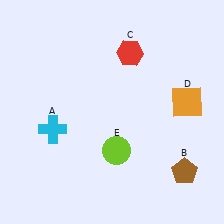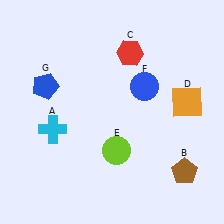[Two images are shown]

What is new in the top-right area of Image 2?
A blue circle (F) was added in the top-right area of Image 2.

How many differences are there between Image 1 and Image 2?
There are 2 differences between the two images.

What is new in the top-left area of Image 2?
A blue pentagon (G) was added in the top-left area of Image 2.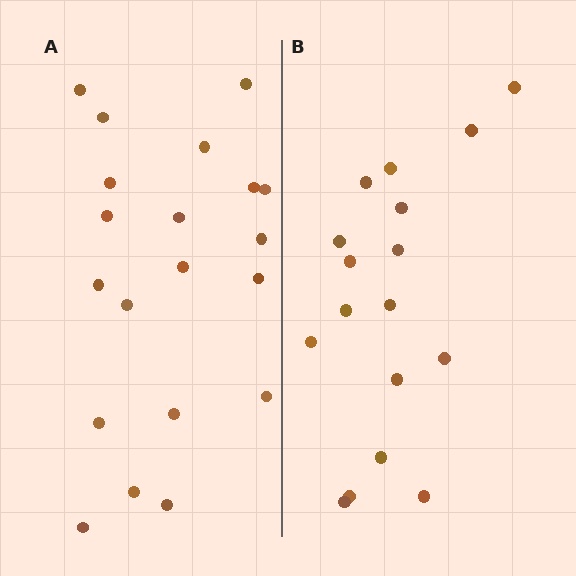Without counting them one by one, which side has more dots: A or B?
Region A (the left region) has more dots.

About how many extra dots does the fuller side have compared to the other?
Region A has just a few more — roughly 2 or 3 more dots than region B.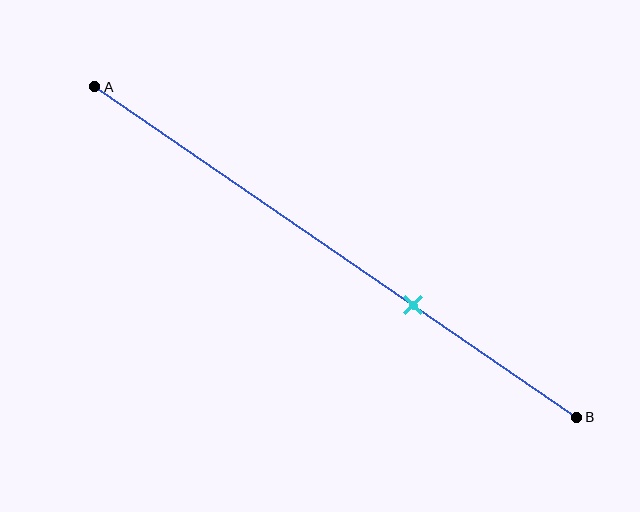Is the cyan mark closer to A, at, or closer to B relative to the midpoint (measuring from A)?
The cyan mark is closer to point B than the midpoint of segment AB.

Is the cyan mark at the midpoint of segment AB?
No, the mark is at about 65% from A, not at the 50% midpoint.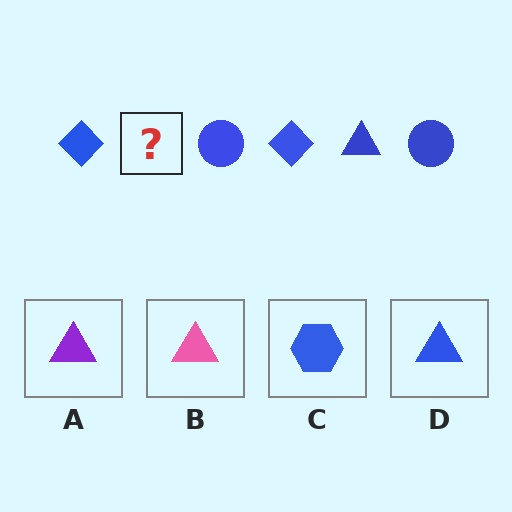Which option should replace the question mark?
Option D.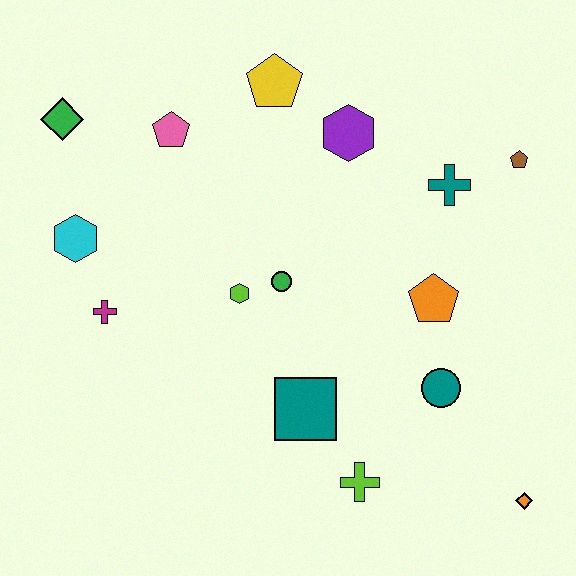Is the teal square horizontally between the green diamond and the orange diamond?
Yes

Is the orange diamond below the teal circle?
Yes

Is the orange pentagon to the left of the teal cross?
Yes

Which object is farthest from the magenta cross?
The orange diamond is farthest from the magenta cross.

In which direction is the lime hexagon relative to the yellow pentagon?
The lime hexagon is below the yellow pentagon.